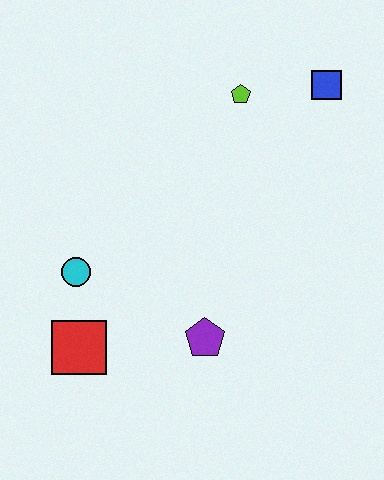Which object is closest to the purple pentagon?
The red square is closest to the purple pentagon.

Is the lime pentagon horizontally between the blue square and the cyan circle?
Yes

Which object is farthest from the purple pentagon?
The blue square is farthest from the purple pentagon.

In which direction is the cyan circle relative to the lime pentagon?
The cyan circle is below the lime pentagon.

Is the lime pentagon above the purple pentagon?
Yes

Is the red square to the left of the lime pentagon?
Yes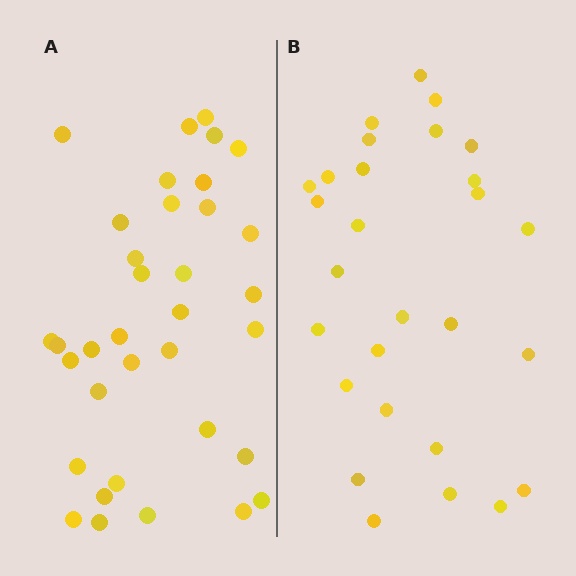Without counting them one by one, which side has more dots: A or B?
Region A (the left region) has more dots.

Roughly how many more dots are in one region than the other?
Region A has roughly 8 or so more dots than region B.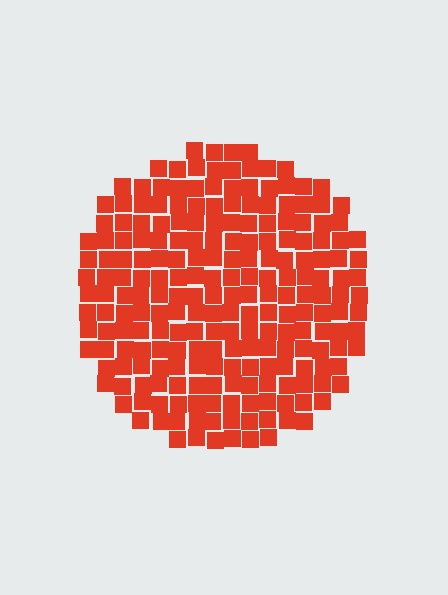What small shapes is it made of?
It is made of small squares.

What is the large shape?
The large shape is a circle.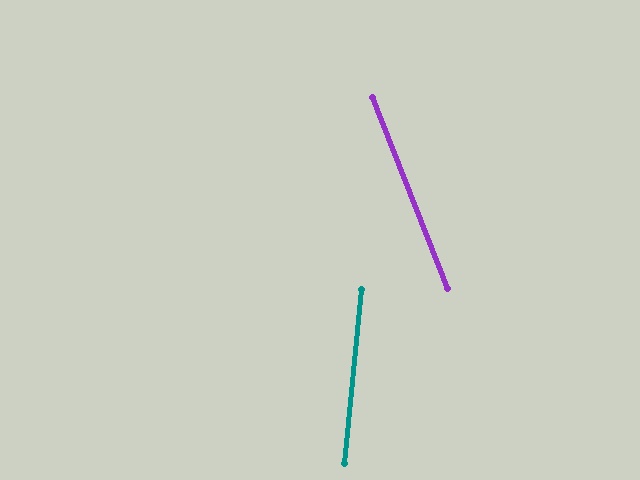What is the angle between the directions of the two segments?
Approximately 27 degrees.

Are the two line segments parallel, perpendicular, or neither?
Neither parallel nor perpendicular — they differ by about 27°.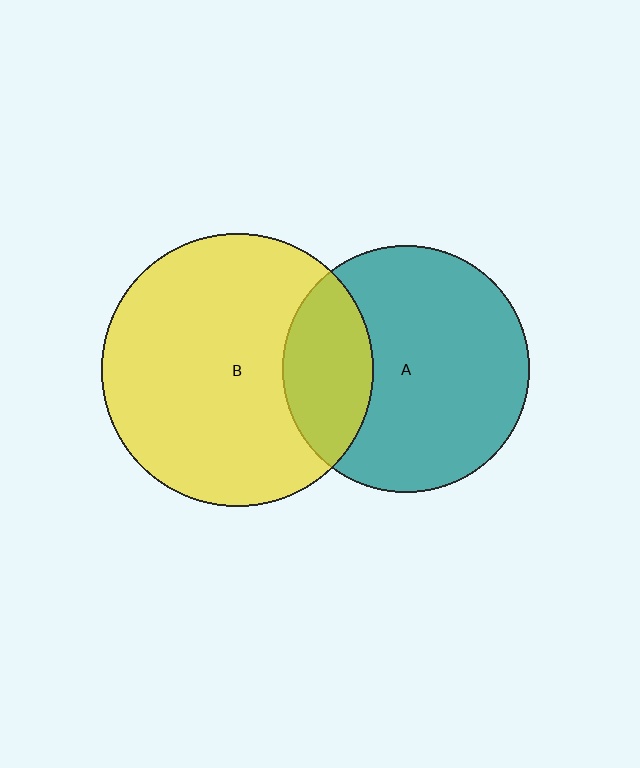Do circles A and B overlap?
Yes.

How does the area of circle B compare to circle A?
Approximately 1.2 times.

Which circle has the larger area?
Circle B (yellow).